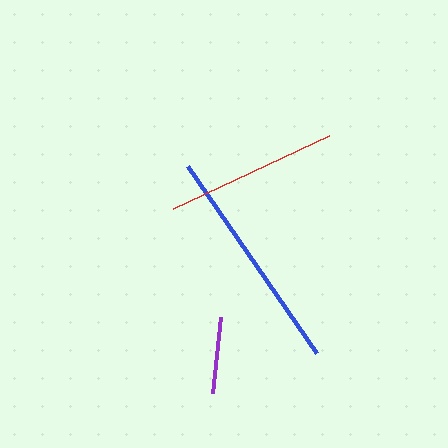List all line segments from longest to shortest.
From longest to shortest: blue, red, purple.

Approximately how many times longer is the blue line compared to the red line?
The blue line is approximately 1.3 times the length of the red line.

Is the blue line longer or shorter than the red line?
The blue line is longer than the red line.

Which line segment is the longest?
The blue line is the longest at approximately 228 pixels.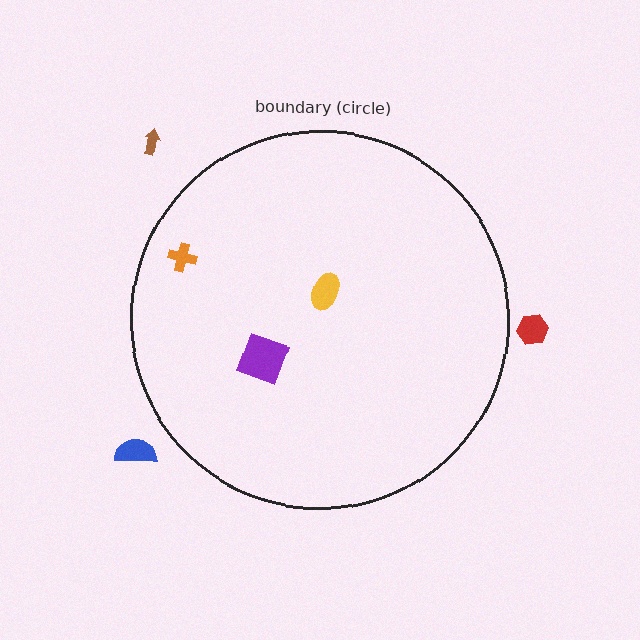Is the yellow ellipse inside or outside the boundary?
Inside.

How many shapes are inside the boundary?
3 inside, 3 outside.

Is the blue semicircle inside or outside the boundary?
Outside.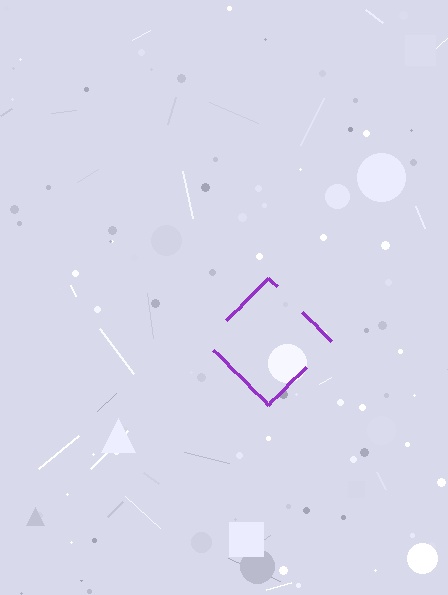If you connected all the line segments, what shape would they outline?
They would outline a diamond.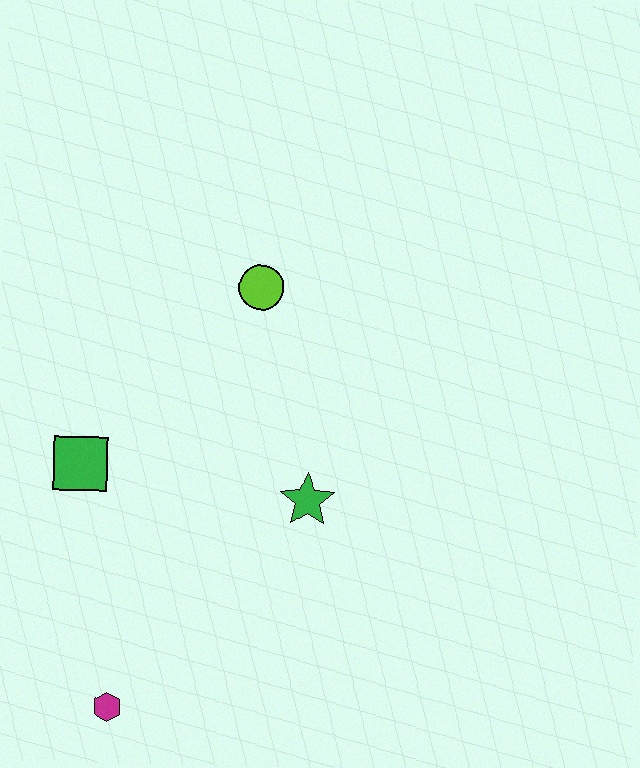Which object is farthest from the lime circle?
The magenta hexagon is farthest from the lime circle.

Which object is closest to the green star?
The lime circle is closest to the green star.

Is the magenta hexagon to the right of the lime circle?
No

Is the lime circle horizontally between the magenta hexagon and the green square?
No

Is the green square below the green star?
No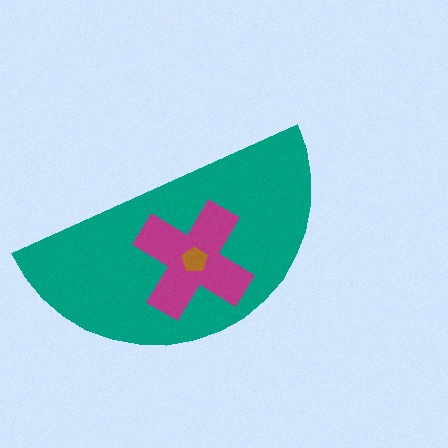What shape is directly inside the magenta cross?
The brown pentagon.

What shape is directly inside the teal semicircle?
The magenta cross.